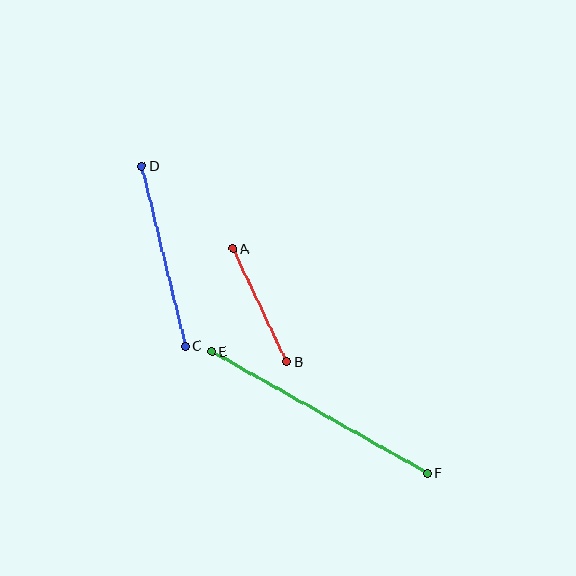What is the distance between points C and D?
The distance is approximately 185 pixels.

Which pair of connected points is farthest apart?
Points E and F are farthest apart.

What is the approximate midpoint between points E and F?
The midpoint is at approximately (320, 413) pixels.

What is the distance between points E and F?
The distance is approximately 248 pixels.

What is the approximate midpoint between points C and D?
The midpoint is at approximately (164, 256) pixels.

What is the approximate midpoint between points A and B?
The midpoint is at approximately (260, 305) pixels.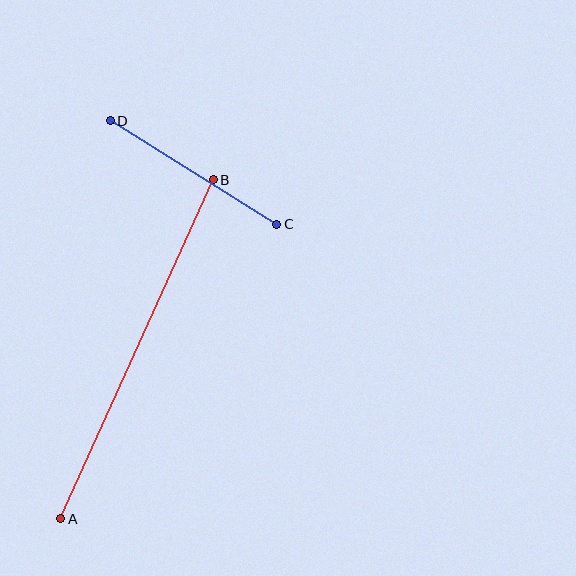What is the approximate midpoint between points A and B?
The midpoint is at approximately (137, 349) pixels.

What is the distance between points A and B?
The distance is approximately 372 pixels.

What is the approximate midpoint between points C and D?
The midpoint is at approximately (193, 173) pixels.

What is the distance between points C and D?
The distance is approximately 196 pixels.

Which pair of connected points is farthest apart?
Points A and B are farthest apart.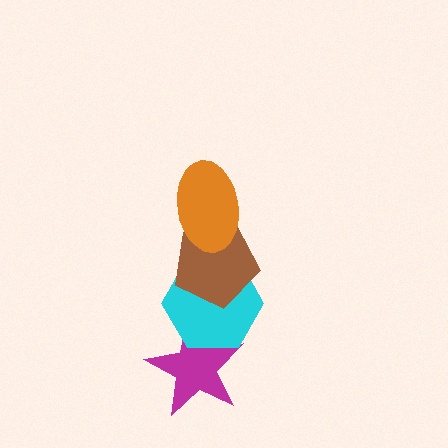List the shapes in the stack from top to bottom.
From top to bottom: the orange ellipse, the brown pentagon, the cyan hexagon, the magenta star.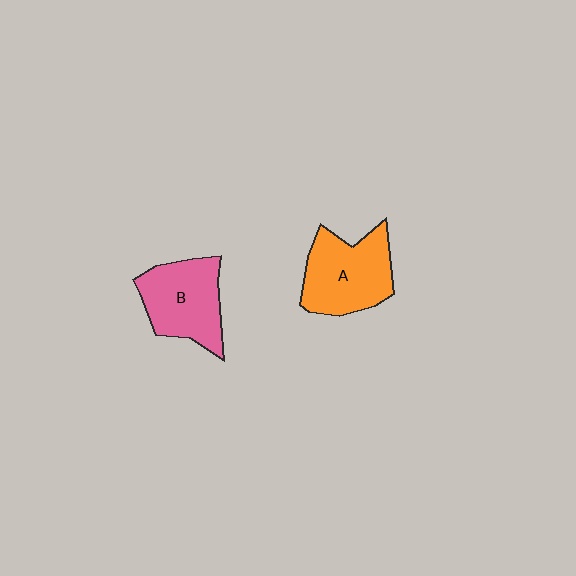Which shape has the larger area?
Shape A (orange).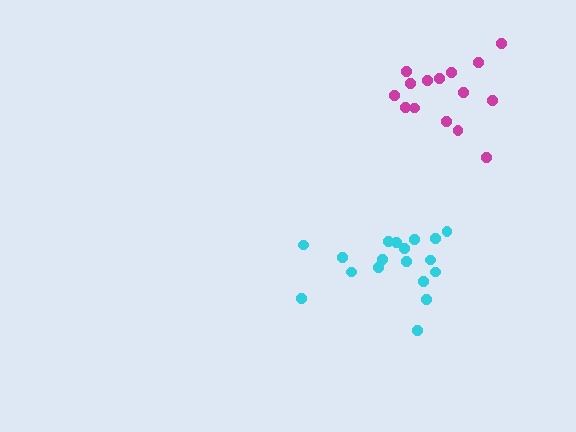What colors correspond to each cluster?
The clusters are colored: cyan, magenta.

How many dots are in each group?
Group 1: 18 dots, Group 2: 15 dots (33 total).